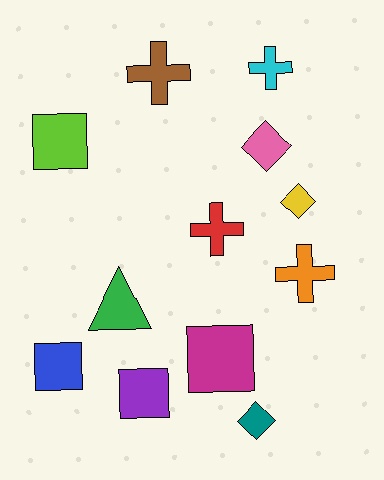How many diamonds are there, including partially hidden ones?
There are 3 diamonds.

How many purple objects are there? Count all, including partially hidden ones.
There is 1 purple object.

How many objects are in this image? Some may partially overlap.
There are 12 objects.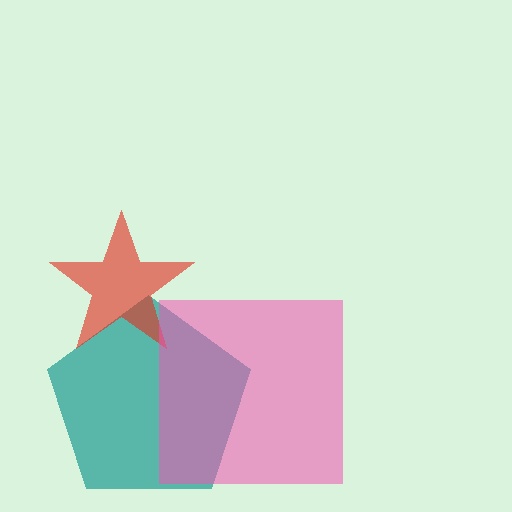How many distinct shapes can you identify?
There are 3 distinct shapes: a teal pentagon, a red star, a pink square.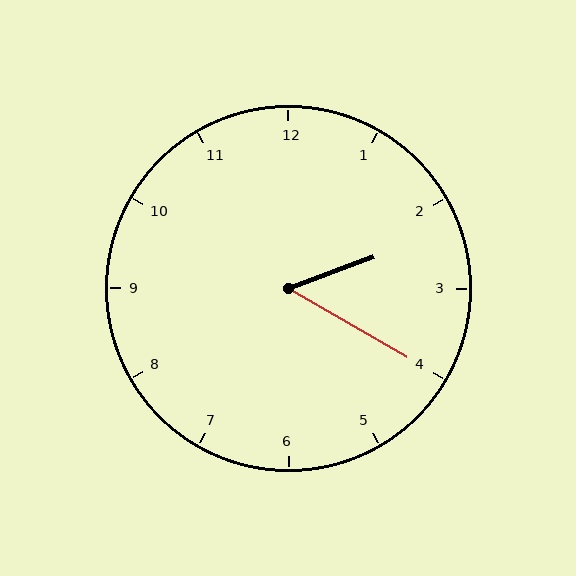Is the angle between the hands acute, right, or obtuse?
It is acute.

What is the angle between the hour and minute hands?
Approximately 50 degrees.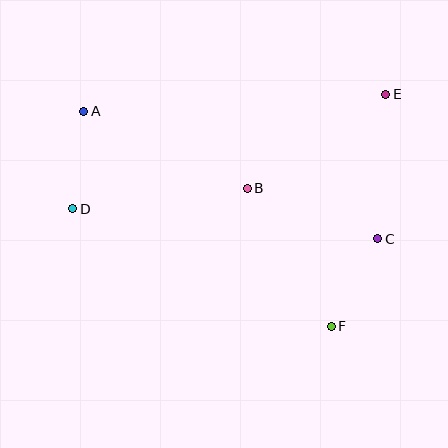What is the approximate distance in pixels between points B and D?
The distance between B and D is approximately 176 pixels.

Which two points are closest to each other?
Points A and D are closest to each other.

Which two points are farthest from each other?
Points D and E are farthest from each other.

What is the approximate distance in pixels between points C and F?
The distance between C and F is approximately 99 pixels.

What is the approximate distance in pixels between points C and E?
The distance between C and E is approximately 145 pixels.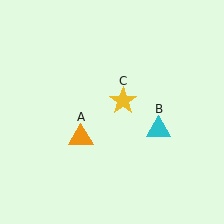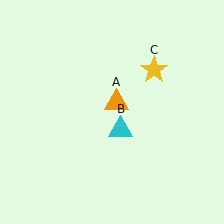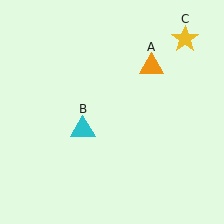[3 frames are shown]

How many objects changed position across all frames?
3 objects changed position: orange triangle (object A), cyan triangle (object B), yellow star (object C).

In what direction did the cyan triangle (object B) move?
The cyan triangle (object B) moved left.